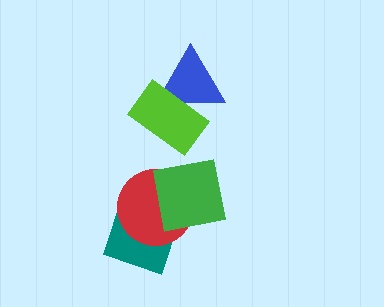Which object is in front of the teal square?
The red circle is in front of the teal square.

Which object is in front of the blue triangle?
The lime rectangle is in front of the blue triangle.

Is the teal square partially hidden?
Yes, it is partially covered by another shape.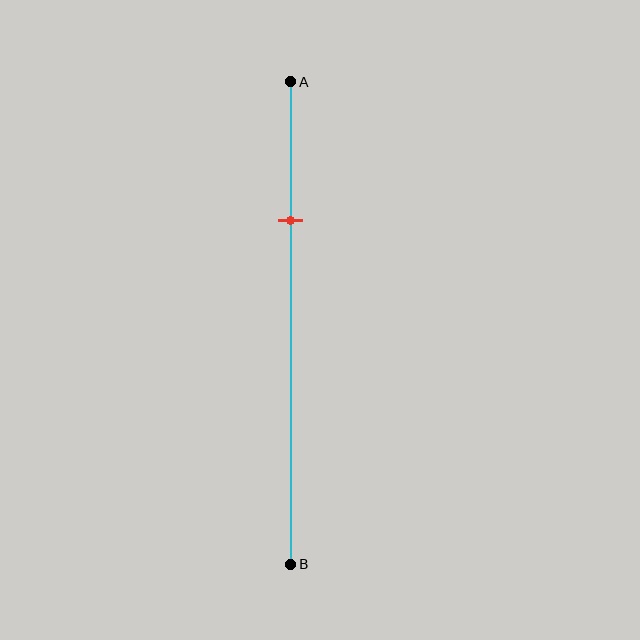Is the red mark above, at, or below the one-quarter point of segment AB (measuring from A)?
The red mark is below the one-quarter point of segment AB.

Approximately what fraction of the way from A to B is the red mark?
The red mark is approximately 30% of the way from A to B.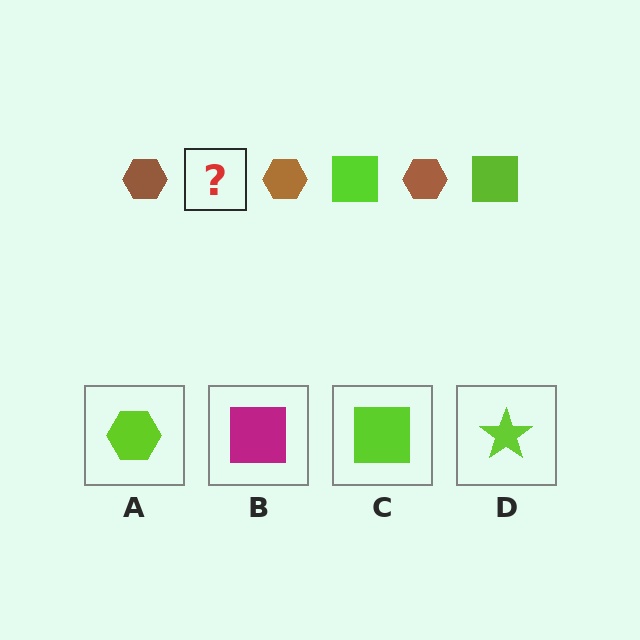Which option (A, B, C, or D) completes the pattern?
C.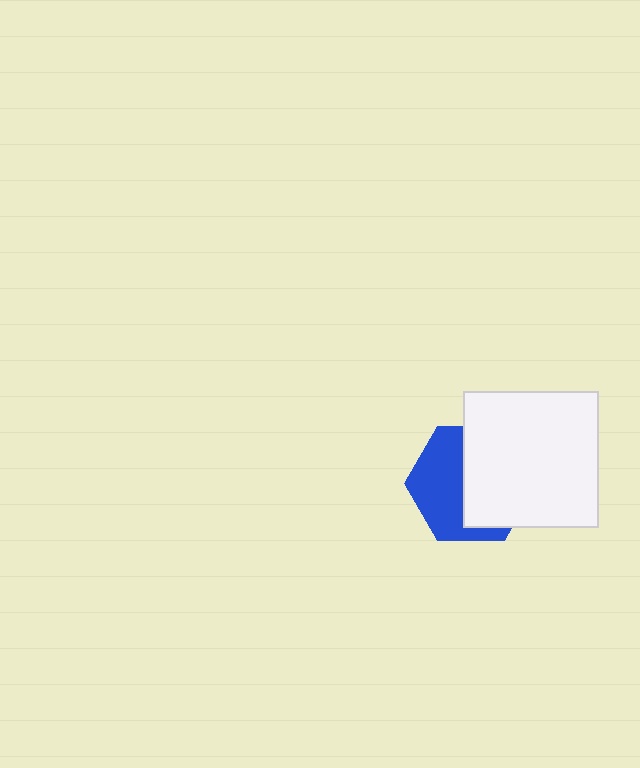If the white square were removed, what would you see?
You would see the complete blue hexagon.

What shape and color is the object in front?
The object in front is a white square.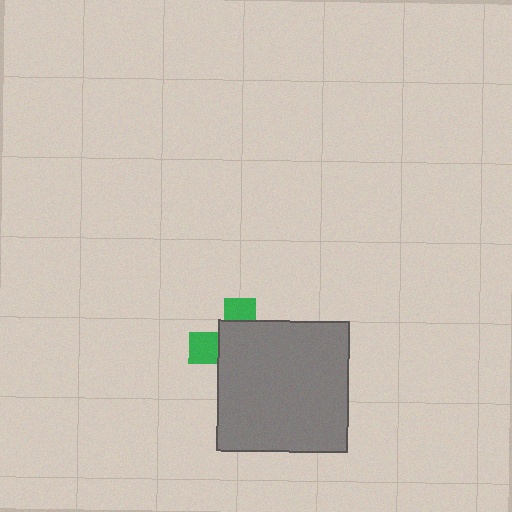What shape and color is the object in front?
The object in front is a gray square.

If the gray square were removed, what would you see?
You would see the complete green cross.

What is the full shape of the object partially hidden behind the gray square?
The partially hidden object is a green cross.